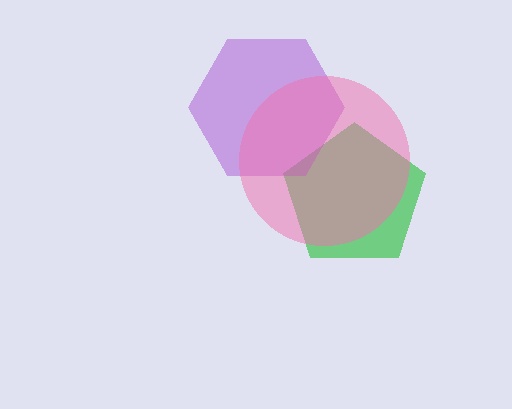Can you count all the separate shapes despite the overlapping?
Yes, there are 3 separate shapes.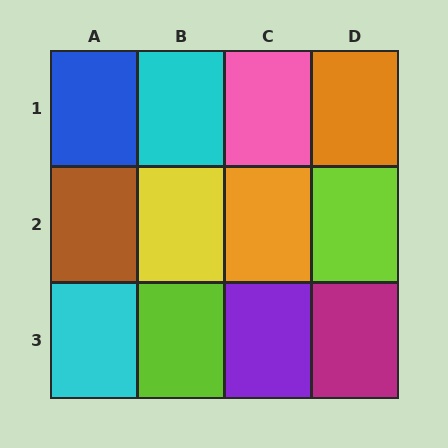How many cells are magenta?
1 cell is magenta.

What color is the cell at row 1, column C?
Pink.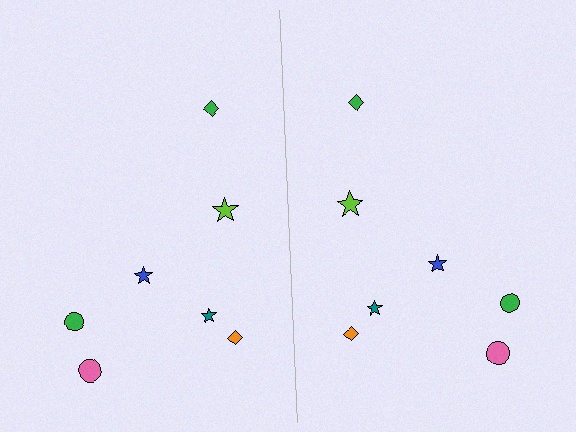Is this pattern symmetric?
Yes, this pattern has bilateral (reflection) symmetry.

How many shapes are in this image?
There are 14 shapes in this image.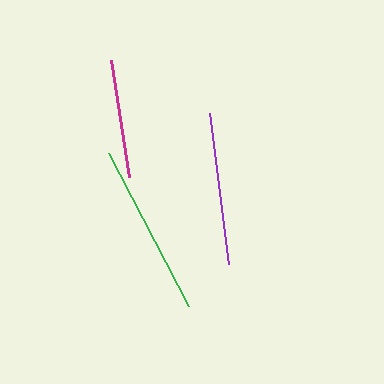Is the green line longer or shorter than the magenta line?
The green line is longer than the magenta line.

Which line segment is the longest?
The green line is the longest at approximately 172 pixels.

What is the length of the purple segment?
The purple segment is approximately 152 pixels long.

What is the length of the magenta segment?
The magenta segment is approximately 119 pixels long.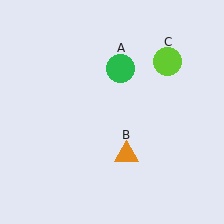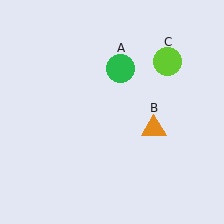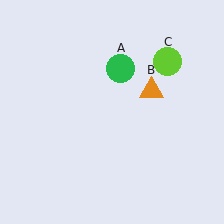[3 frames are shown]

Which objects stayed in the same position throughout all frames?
Green circle (object A) and lime circle (object C) remained stationary.